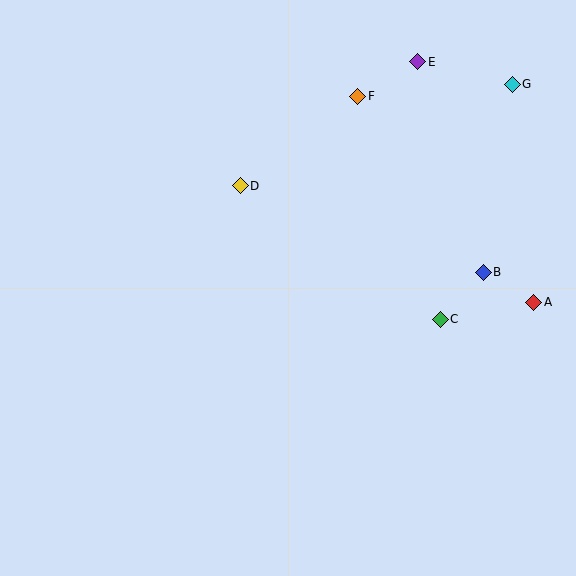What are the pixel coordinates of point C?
Point C is at (440, 319).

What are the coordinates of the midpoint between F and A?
The midpoint between F and A is at (446, 199).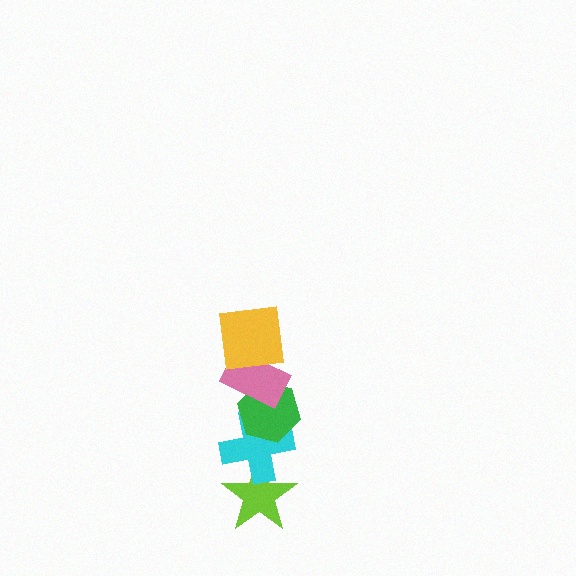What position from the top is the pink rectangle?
The pink rectangle is 2nd from the top.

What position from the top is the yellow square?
The yellow square is 1st from the top.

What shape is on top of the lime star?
The cyan cross is on top of the lime star.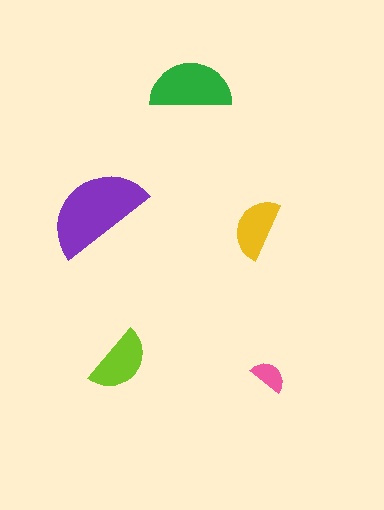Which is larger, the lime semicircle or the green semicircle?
The green one.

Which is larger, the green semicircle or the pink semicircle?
The green one.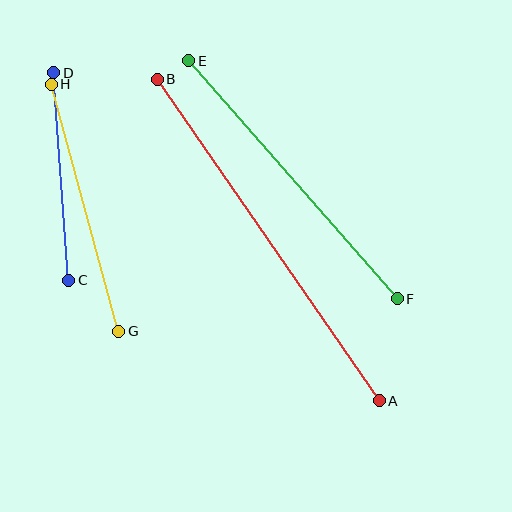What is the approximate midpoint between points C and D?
The midpoint is at approximately (61, 176) pixels.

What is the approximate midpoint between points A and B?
The midpoint is at approximately (268, 240) pixels.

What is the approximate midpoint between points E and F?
The midpoint is at approximately (293, 180) pixels.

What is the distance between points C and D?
The distance is approximately 208 pixels.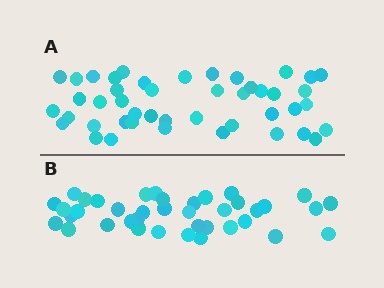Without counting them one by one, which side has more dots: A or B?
Region A (the top region) has more dots.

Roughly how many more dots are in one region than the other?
Region A has about 6 more dots than region B.